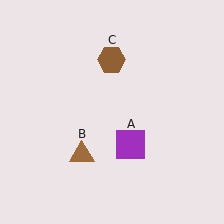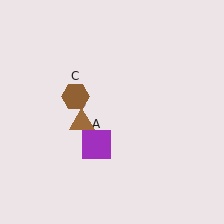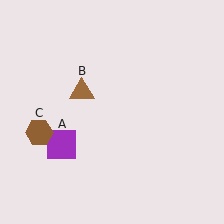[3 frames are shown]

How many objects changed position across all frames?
3 objects changed position: purple square (object A), brown triangle (object B), brown hexagon (object C).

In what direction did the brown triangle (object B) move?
The brown triangle (object B) moved up.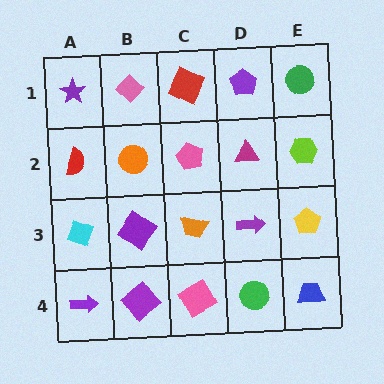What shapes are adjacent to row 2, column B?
A pink diamond (row 1, column B), a purple diamond (row 3, column B), a red semicircle (row 2, column A), a pink pentagon (row 2, column C).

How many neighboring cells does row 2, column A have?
3.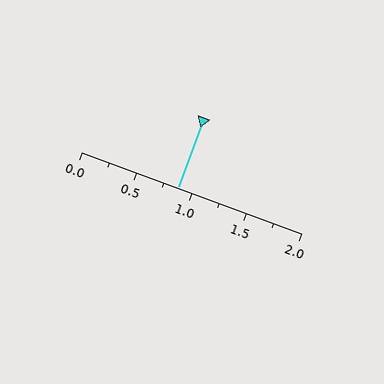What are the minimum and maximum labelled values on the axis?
The axis runs from 0.0 to 2.0.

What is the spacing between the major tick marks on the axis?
The major ticks are spaced 0.5 apart.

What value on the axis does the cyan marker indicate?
The marker indicates approximately 0.88.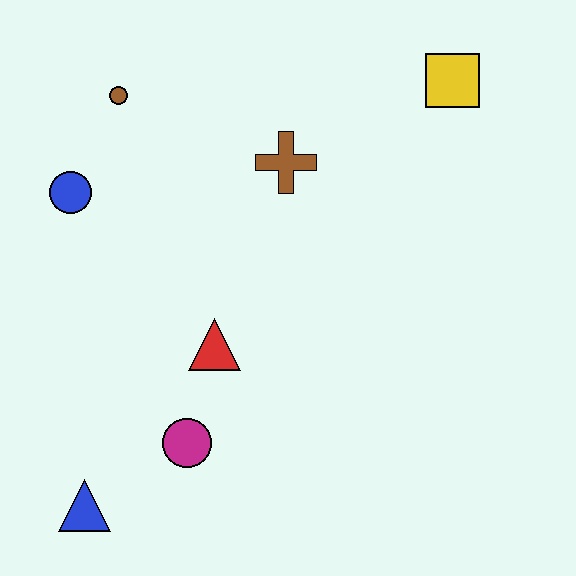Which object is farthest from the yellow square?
The blue triangle is farthest from the yellow square.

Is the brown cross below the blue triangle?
No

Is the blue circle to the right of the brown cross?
No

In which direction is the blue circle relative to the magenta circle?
The blue circle is above the magenta circle.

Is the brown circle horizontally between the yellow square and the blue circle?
Yes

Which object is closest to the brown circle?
The blue circle is closest to the brown circle.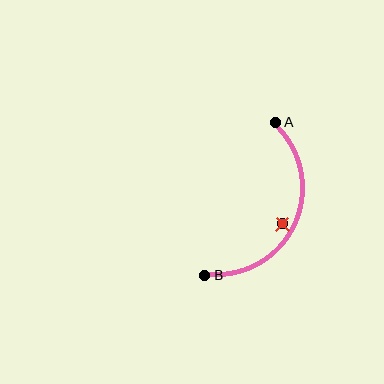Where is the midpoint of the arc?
The arc midpoint is the point on the curve farthest from the straight line joining A and B. It sits to the right of that line.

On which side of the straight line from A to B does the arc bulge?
The arc bulges to the right of the straight line connecting A and B.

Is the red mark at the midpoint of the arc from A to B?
No — the red mark does not lie on the arc at all. It sits slightly inside the curve.